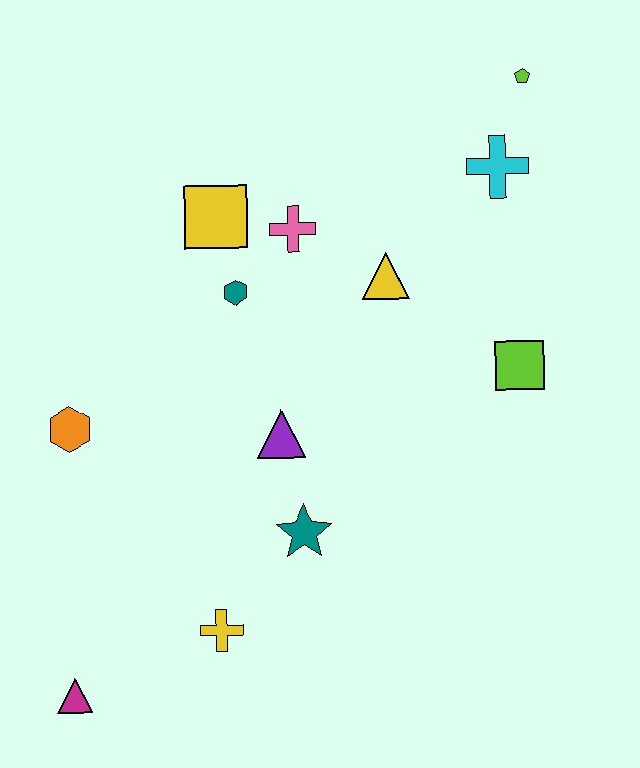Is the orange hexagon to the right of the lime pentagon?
No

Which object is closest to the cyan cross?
The lime pentagon is closest to the cyan cross.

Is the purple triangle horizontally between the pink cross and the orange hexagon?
Yes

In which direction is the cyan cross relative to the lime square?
The cyan cross is above the lime square.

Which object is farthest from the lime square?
The magenta triangle is farthest from the lime square.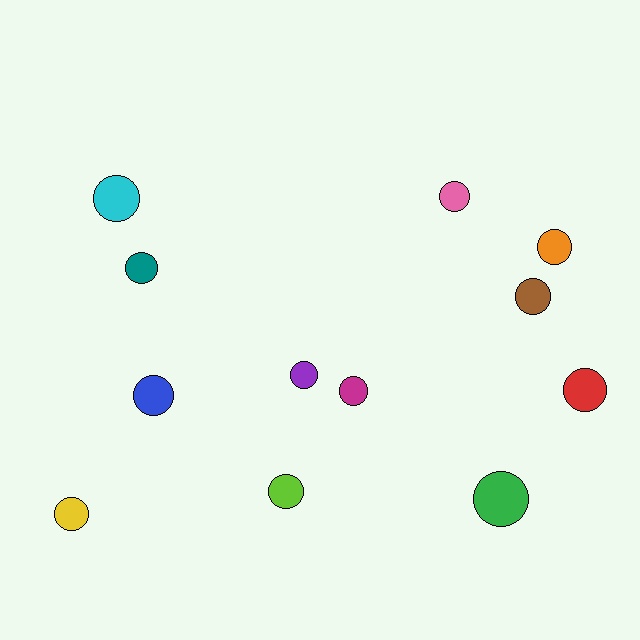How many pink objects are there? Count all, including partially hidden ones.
There is 1 pink object.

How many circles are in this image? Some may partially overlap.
There are 12 circles.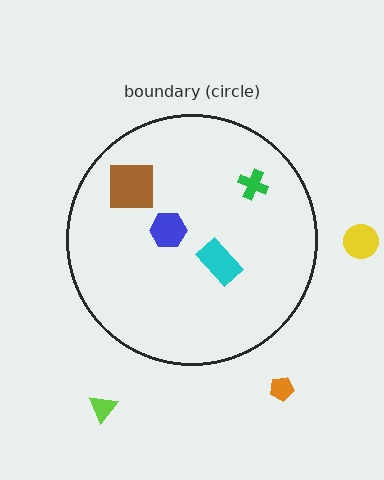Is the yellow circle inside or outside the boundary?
Outside.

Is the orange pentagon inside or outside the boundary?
Outside.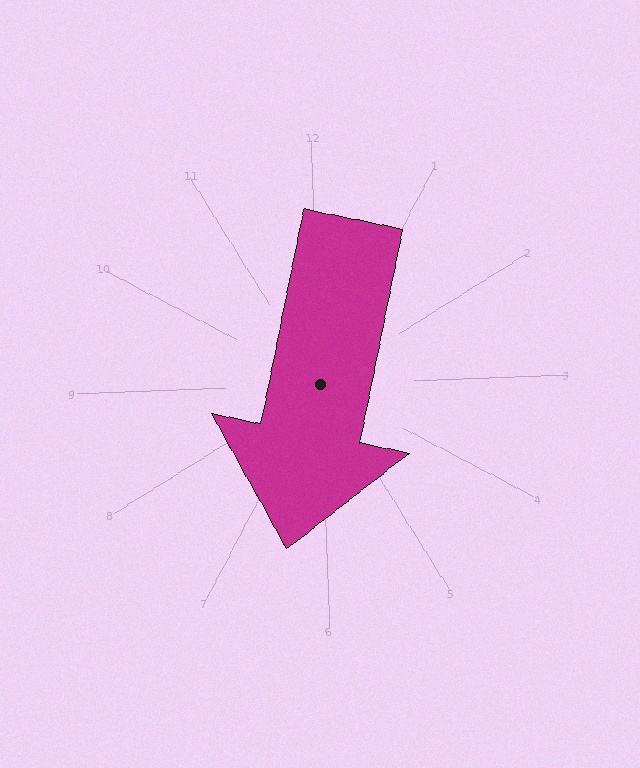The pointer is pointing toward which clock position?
Roughly 6 o'clock.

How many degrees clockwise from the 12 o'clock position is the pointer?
Approximately 194 degrees.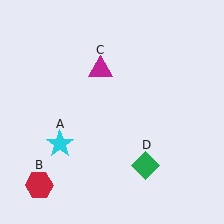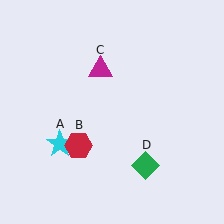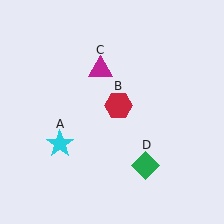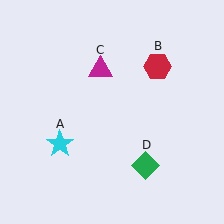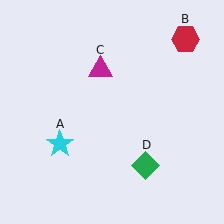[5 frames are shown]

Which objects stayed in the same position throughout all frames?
Cyan star (object A) and magenta triangle (object C) and green diamond (object D) remained stationary.